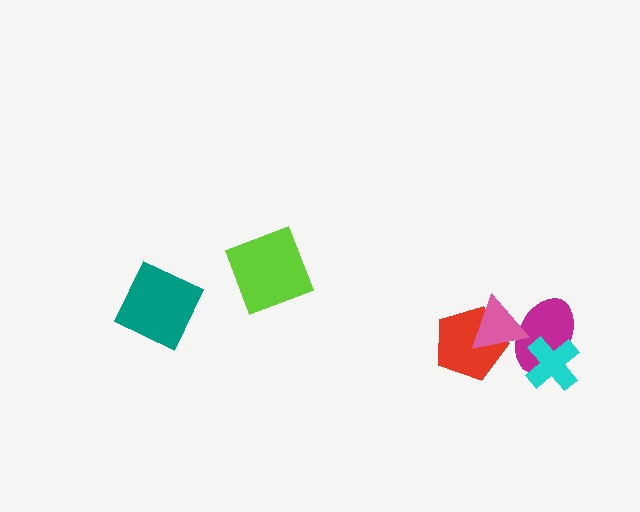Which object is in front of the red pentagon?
The pink triangle is in front of the red pentagon.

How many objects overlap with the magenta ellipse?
2 objects overlap with the magenta ellipse.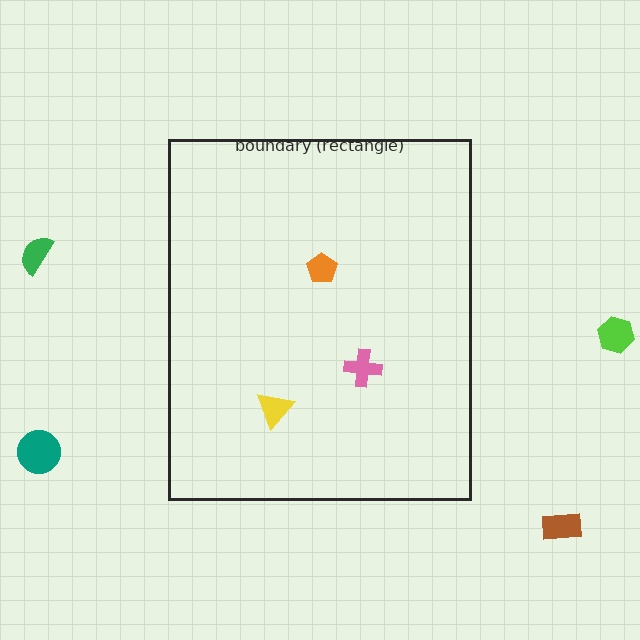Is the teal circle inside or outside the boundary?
Outside.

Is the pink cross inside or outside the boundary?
Inside.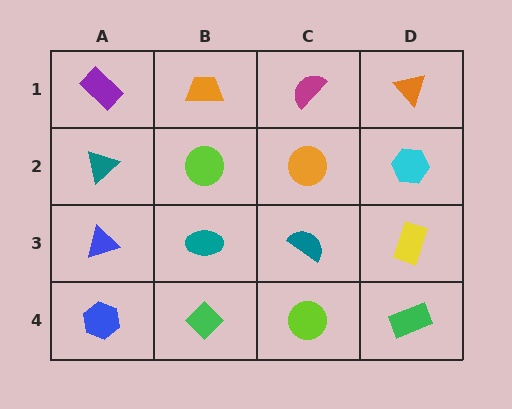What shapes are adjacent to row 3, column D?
A cyan hexagon (row 2, column D), a green rectangle (row 4, column D), a teal semicircle (row 3, column C).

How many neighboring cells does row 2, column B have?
4.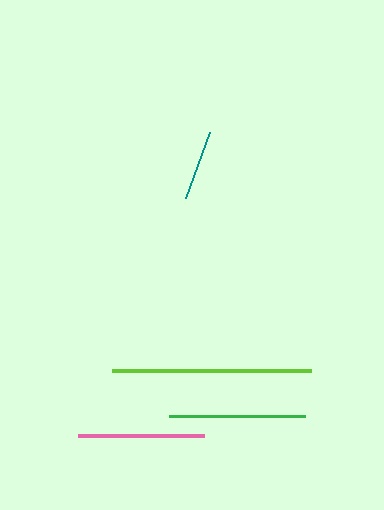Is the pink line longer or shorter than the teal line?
The pink line is longer than the teal line.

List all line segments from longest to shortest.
From longest to shortest: lime, green, pink, teal.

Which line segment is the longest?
The lime line is the longest at approximately 199 pixels.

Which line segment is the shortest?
The teal line is the shortest at approximately 70 pixels.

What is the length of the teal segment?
The teal segment is approximately 70 pixels long.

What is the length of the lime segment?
The lime segment is approximately 199 pixels long.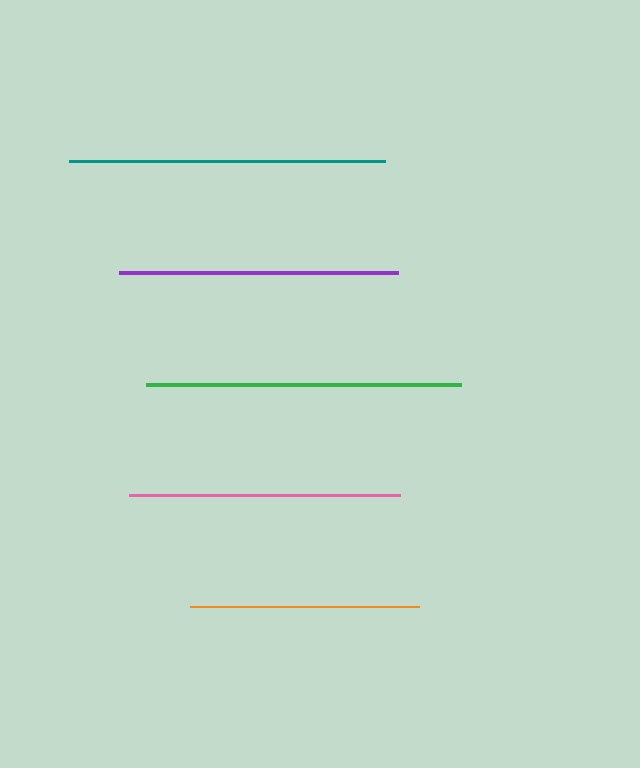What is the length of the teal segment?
The teal segment is approximately 316 pixels long.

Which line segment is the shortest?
The orange line is the shortest at approximately 229 pixels.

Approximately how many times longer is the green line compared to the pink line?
The green line is approximately 1.2 times the length of the pink line.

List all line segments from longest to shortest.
From longest to shortest: teal, green, purple, pink, orange.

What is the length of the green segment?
The green segment is approximately 315 pixels long.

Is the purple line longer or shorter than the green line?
The green line is longer than the purple line.